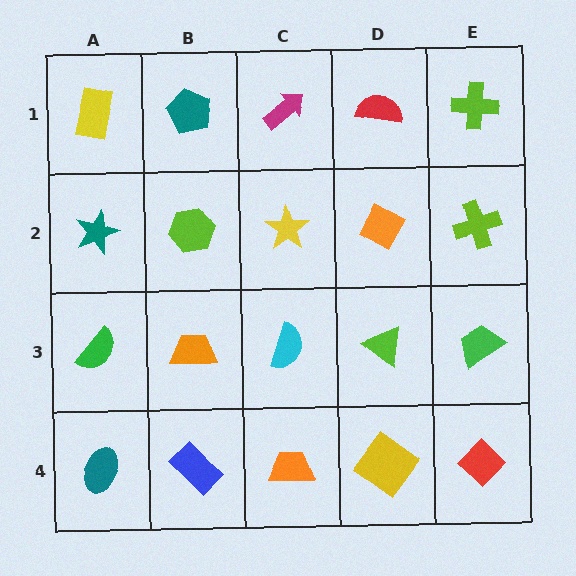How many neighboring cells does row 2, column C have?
4.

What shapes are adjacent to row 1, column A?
A teal star (row 2, column A), a teal pentagon (row 1, column B).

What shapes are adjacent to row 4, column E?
A green trapezoid (row 3, column E), a yellow diamond (row 4, column D).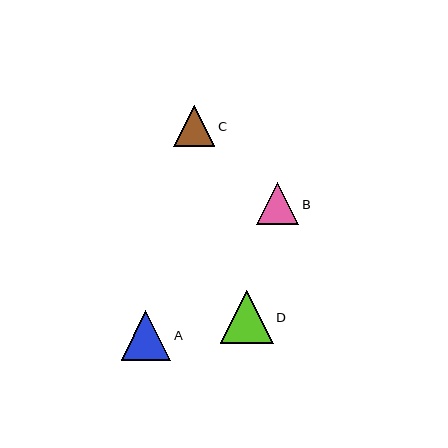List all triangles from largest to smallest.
From largest to smallest: D, A, B, C.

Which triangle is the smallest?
Triangle C is the smallest with a size of approximately 41 pixels.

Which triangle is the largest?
Triangle D is the largest with a size of approximately 53 pixels.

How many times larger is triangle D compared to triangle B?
Triangle D is approximately 1.3 times the size of triangle B.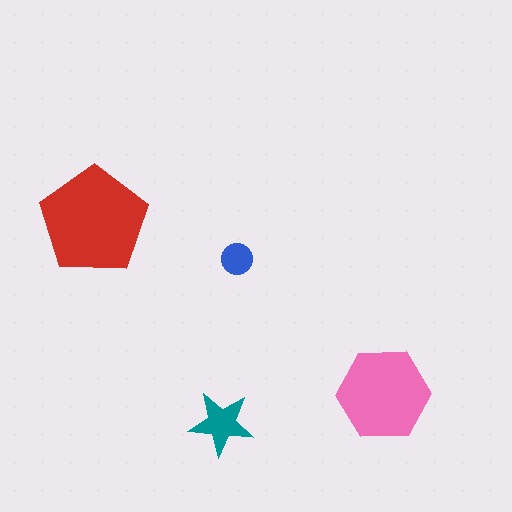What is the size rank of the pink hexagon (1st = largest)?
2nd.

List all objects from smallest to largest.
The blue circle, the teal star, the pink hexagon, the red pentagon.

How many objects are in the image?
There are 4 objects in the image.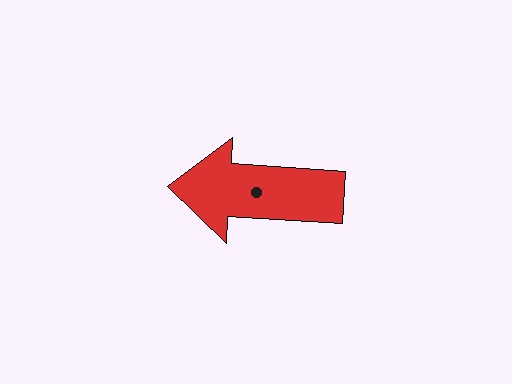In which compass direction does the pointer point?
West.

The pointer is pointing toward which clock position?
Roughly 9 o'clock.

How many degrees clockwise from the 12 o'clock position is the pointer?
Approximately 274 degrees.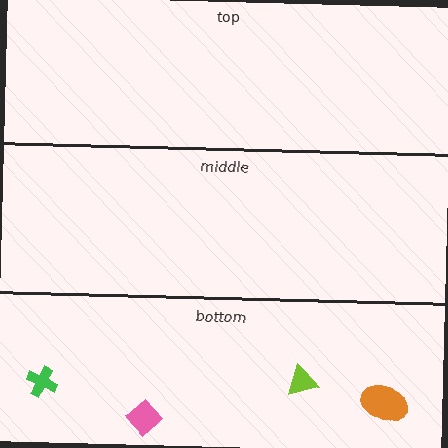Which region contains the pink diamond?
The bottom region.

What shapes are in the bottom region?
The lime triangle, the orange ellipse, the green cross, the pink diamond.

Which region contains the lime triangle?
The bottom region.